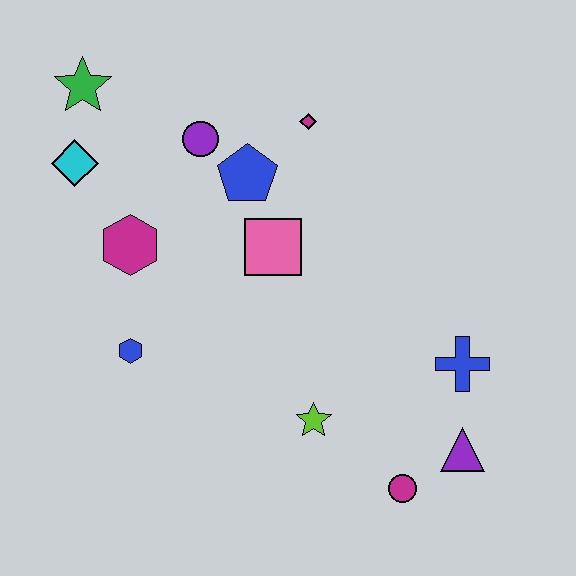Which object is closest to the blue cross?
The purple triangle is closest to the blue cross.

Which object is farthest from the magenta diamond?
The magenta circle is farthest from the magenta diamond.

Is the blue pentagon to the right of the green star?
Yes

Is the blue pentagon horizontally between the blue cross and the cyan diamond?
Yes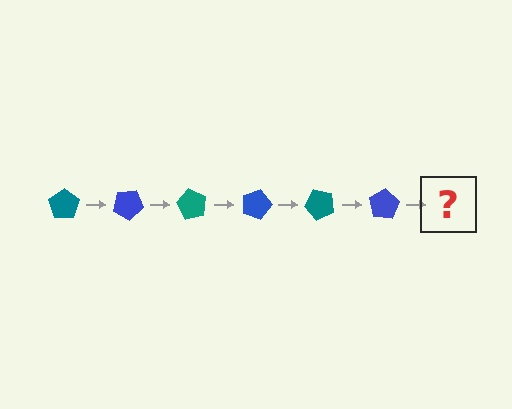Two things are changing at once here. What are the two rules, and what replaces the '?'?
The two rules are that it rotates 30 degrees each step and the color cycles through teal and blue. The '?' should be a teal pentagon, rotated 180 degrees from the start.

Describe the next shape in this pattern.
It should be a teal pentagon, rotated 180 degrees from the start.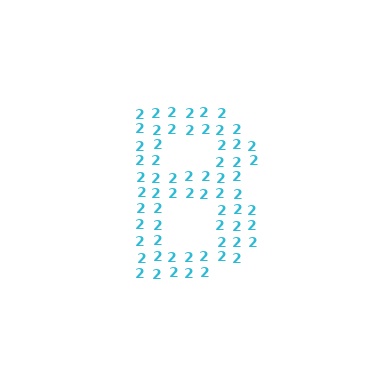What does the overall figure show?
The overall figure shows the letter B.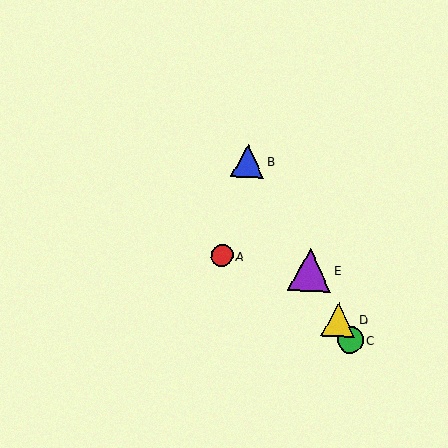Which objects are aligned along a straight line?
Objects B, C, D, E are aligned along a straight line.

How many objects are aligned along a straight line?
4 objects (B, C, D, E) are aligned along a straight line.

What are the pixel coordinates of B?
Object B is at (248, 161).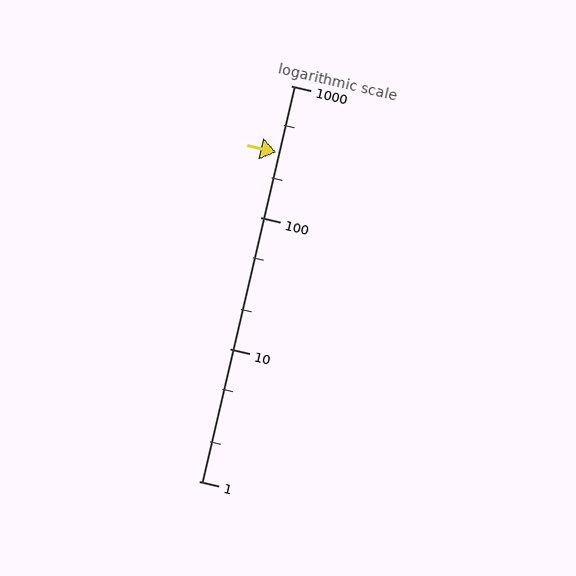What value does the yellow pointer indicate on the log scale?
The pointer indicates approximately 310.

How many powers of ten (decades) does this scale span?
The scale spans 3 decades, from 1 to 1000.